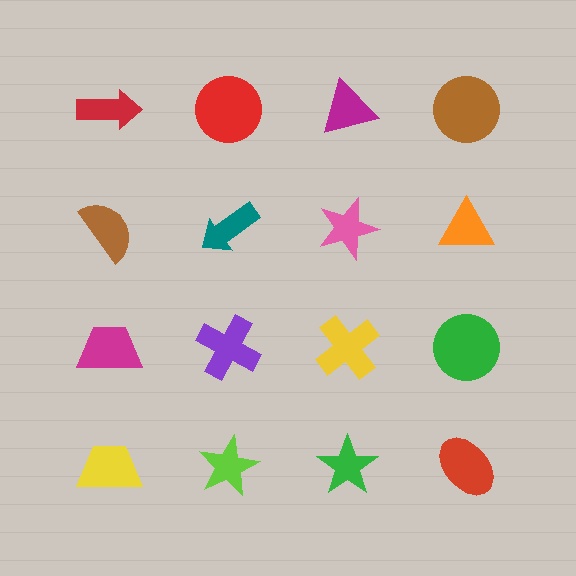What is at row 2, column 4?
An orange triangle.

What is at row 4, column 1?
A yellow trapezoid.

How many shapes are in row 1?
4 shapes.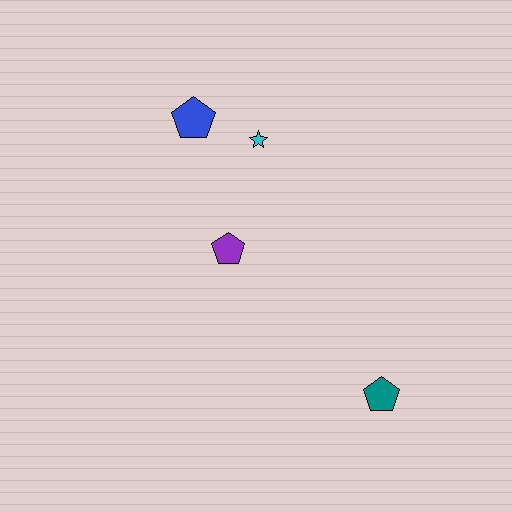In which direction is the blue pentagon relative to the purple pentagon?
The blue pentagon is above the purple pentagon.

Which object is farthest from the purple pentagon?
The teal pentagon is farthest from the purple pentagon.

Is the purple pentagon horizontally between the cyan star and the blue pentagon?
Yes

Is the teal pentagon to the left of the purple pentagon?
No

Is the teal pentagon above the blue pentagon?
No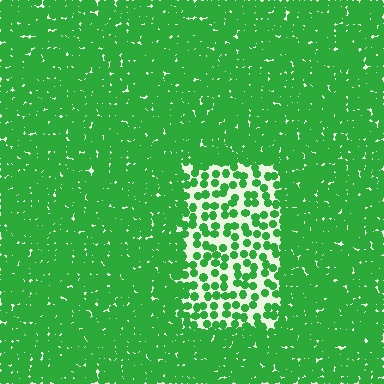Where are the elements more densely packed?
The elements are more densely packed outside the rectangle boundary.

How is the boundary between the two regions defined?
The boundary is defined by a change in element density (approximately 2.7x ratio). All elements are the same color, size, and shape.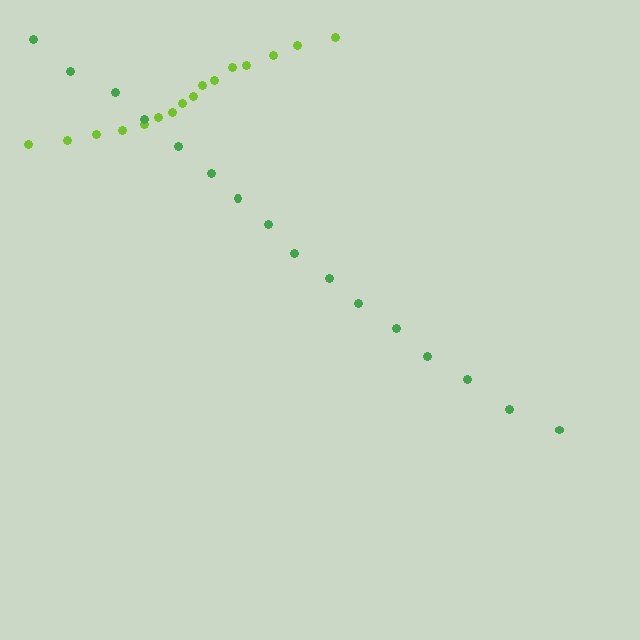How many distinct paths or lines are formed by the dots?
There are 2 distinct paths.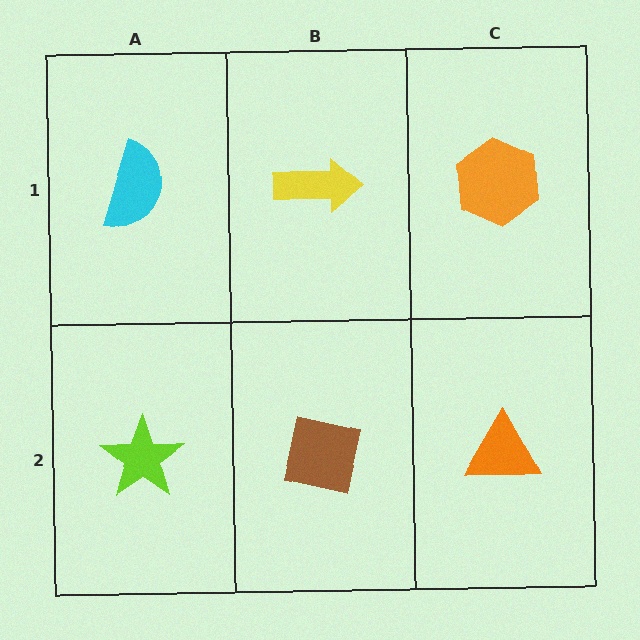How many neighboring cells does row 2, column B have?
3.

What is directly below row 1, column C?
An orange triangle.